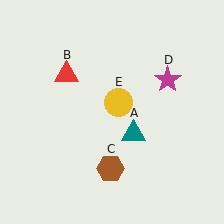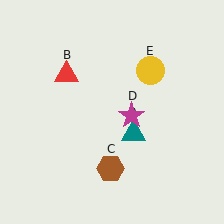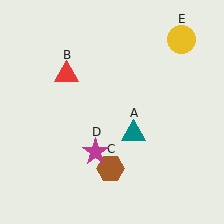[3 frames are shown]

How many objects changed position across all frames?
2 objects changed position: magenta star (object D), yellow circle (object E).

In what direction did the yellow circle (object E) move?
The yellow circle (object E) moved up and to the right.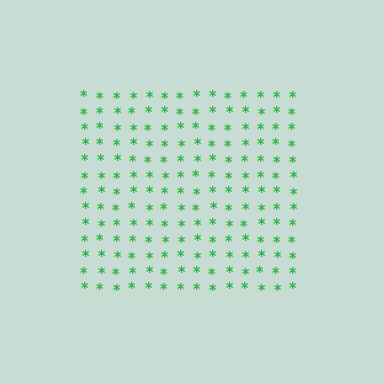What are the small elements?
The small elements are asterisks.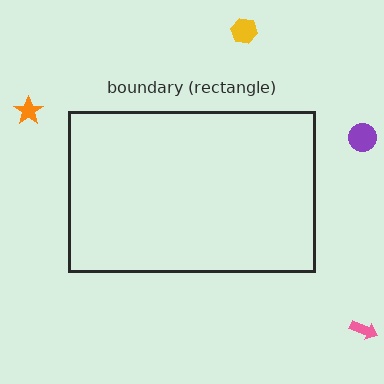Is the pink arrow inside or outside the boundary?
Outside.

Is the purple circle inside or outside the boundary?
Outside.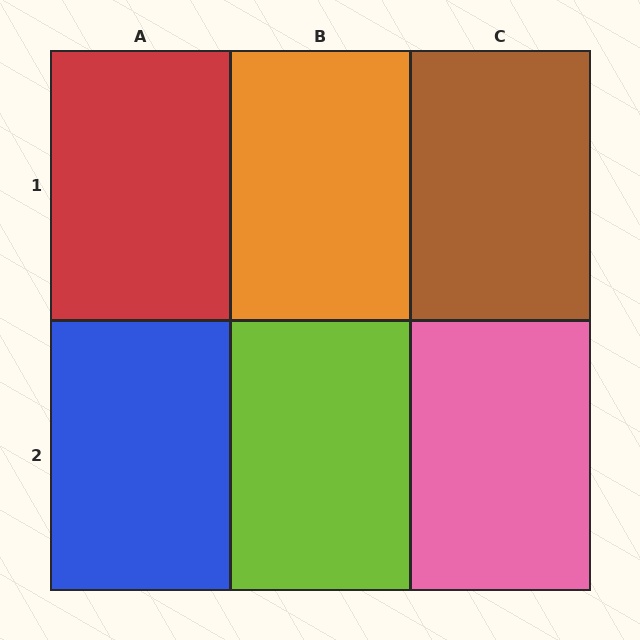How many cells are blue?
1 cell is blue.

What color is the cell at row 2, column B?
Lime.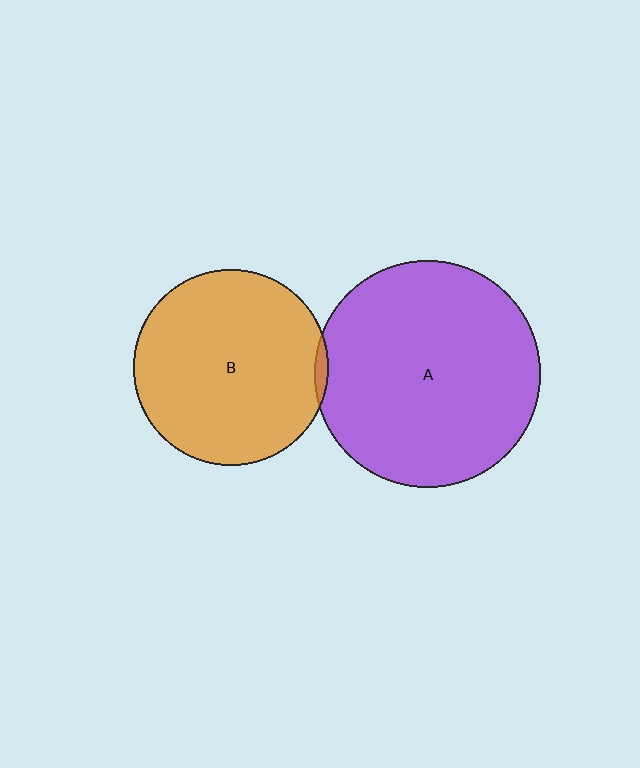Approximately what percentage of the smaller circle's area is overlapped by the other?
Approximately 5%.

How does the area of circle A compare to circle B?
Approximately 1.3 times.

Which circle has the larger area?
Circle A (purple).